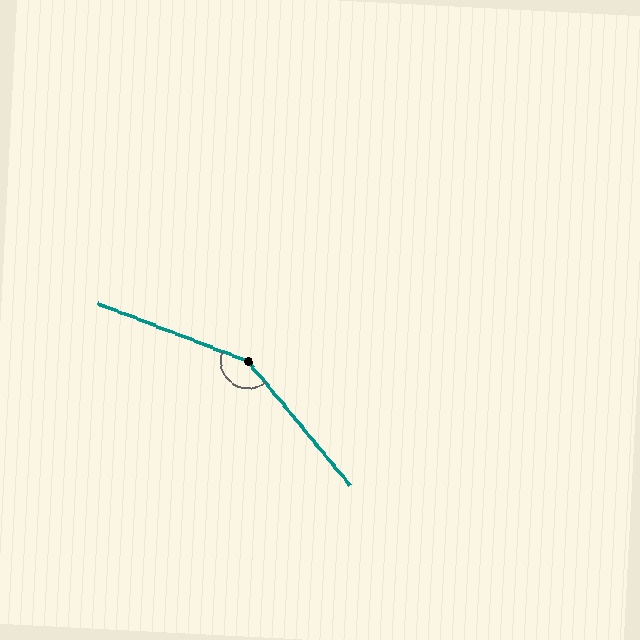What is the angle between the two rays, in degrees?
Approximately 150 degrees.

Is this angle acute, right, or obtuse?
It is obtuse.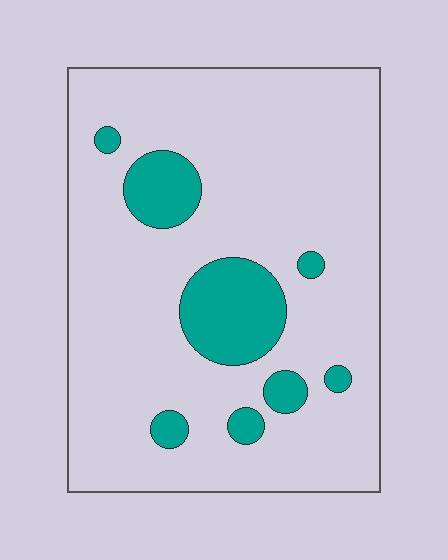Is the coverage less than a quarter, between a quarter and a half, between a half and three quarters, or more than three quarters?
Less than a quarter.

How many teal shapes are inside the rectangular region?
8.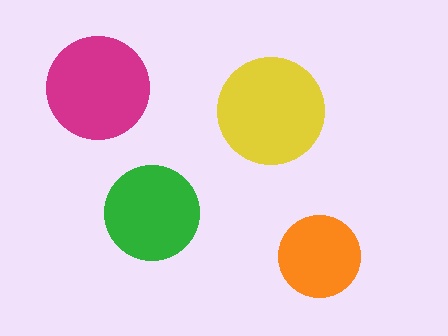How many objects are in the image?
There are 4 objects in the image.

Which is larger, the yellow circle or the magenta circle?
The yellow one.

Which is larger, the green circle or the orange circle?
The green one.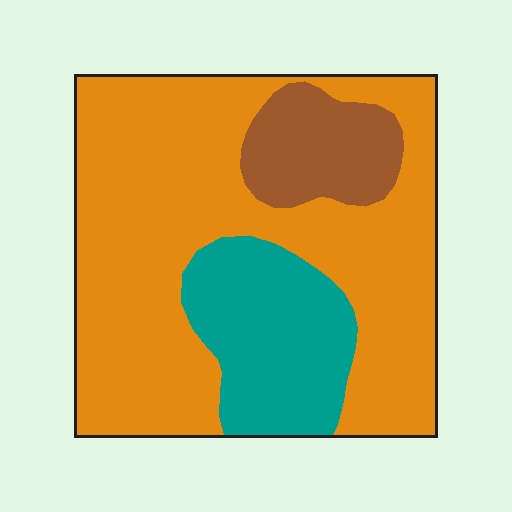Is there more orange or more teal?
Orange.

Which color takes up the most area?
Orange, at roughly 70%.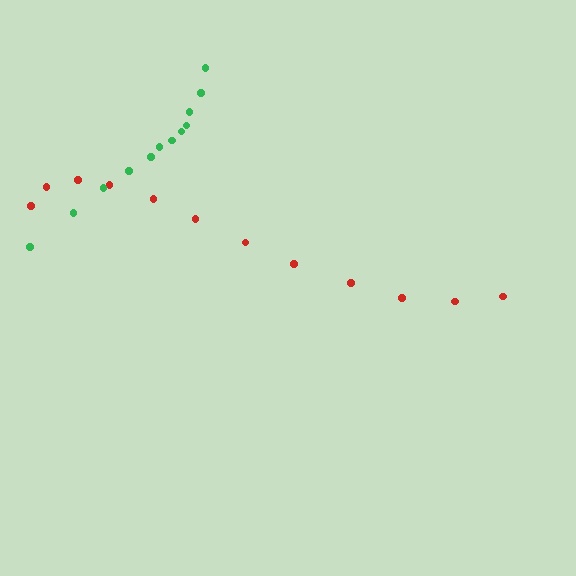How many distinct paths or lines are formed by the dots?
There are 2 distinct paths.